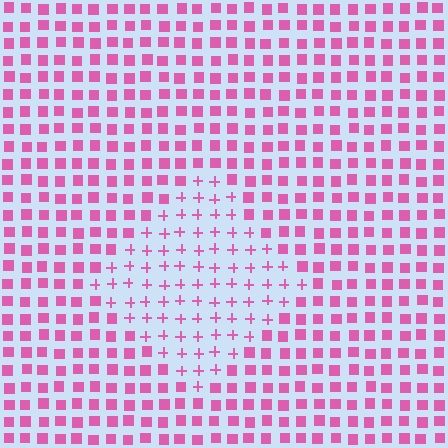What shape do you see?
I see a diamond.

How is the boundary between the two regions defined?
The boundary is defined by a change in element shape: plus signs inside vs. squares outside. All elements share the same color and spacing.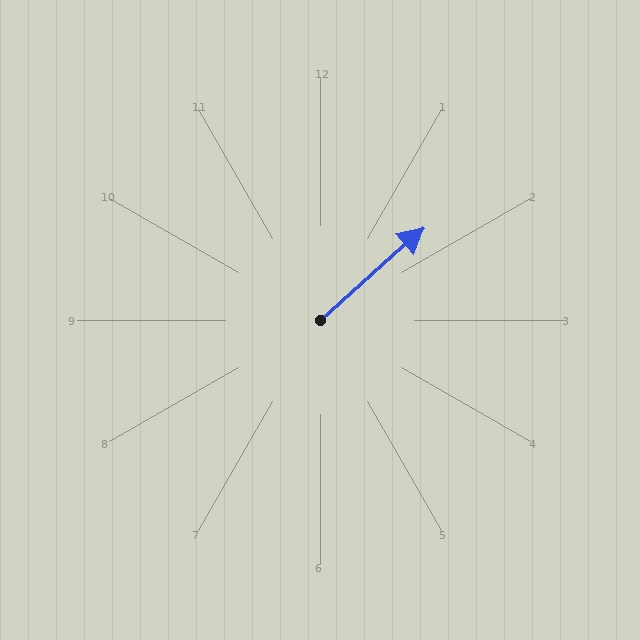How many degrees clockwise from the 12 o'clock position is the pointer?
Approximately 48 degrees.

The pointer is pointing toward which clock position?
Roughly 2 o'clock.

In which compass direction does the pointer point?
Northeast.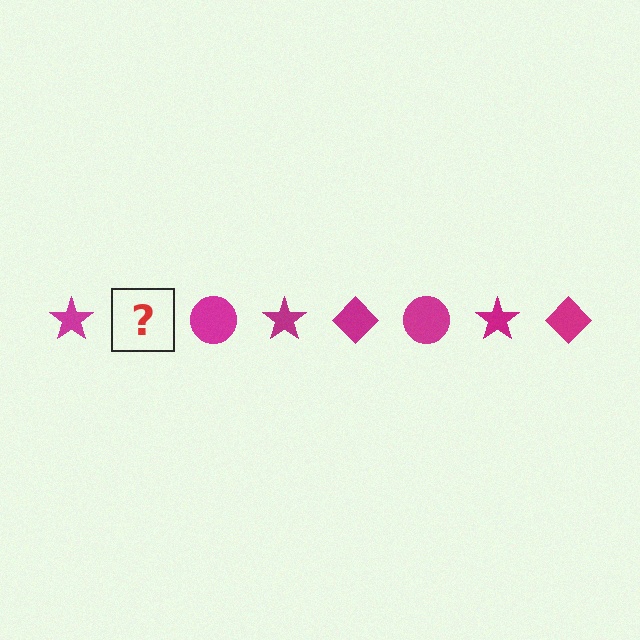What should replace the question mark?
The question mark should be replaced with a magenta diamond.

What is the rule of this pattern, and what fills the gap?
The rule is that the pattern cycles through star, diamond, circle shapes in magenta. The gap should be filled with a magenta diamond.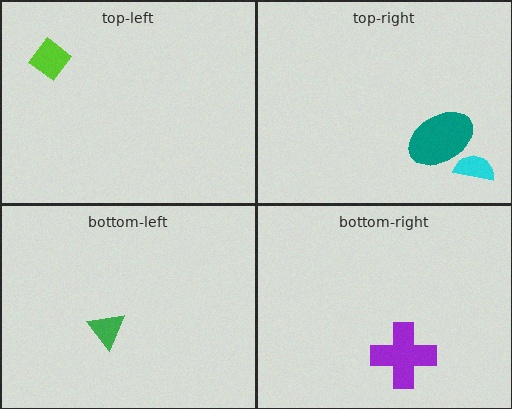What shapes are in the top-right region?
The teal ellipse, the cyan semicircle.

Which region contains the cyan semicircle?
The top-right region.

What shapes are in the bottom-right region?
The purple cross.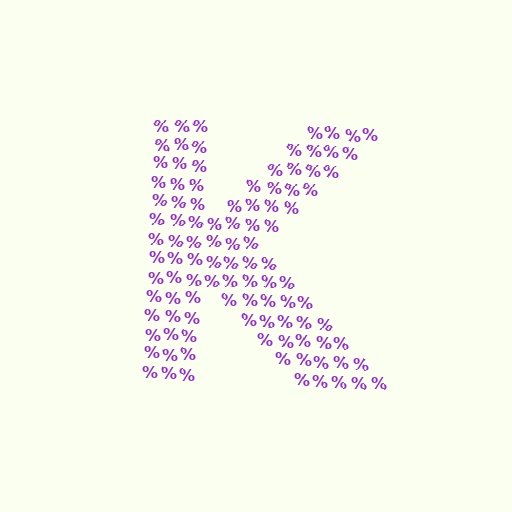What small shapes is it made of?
It is made of small percent signs.